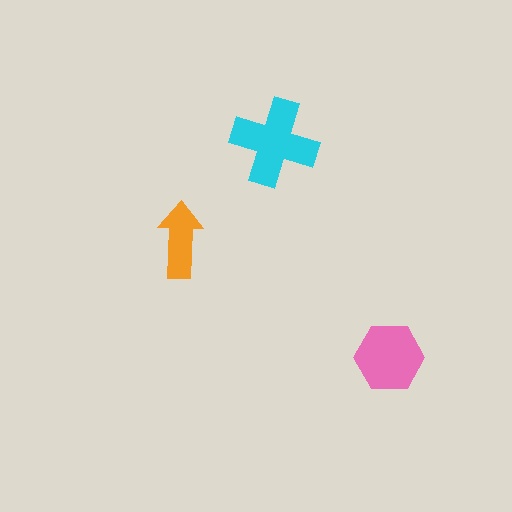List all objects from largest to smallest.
The cyan cross, the pink hexagon, the orange arrow.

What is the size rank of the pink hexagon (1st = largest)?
2nd.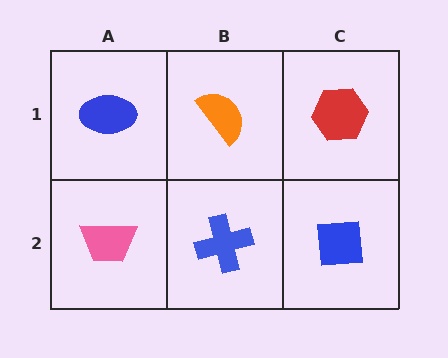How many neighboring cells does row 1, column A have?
2.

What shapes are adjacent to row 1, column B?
A blue cross (row 2, column B), a blue ellipse (row 1, column A), a red hexagon (row 1, column C).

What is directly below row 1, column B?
A blue cross.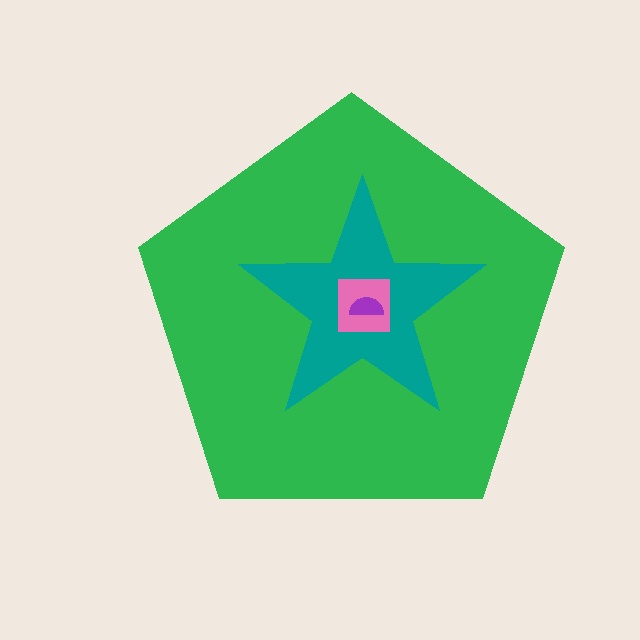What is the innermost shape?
The purple semicircle.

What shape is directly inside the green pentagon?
The teal star.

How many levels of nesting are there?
4.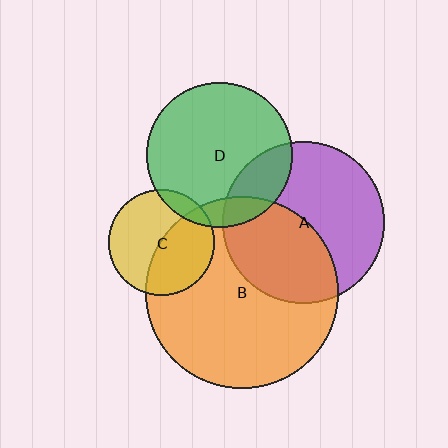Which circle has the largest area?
Circle B (orange).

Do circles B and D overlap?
Yes.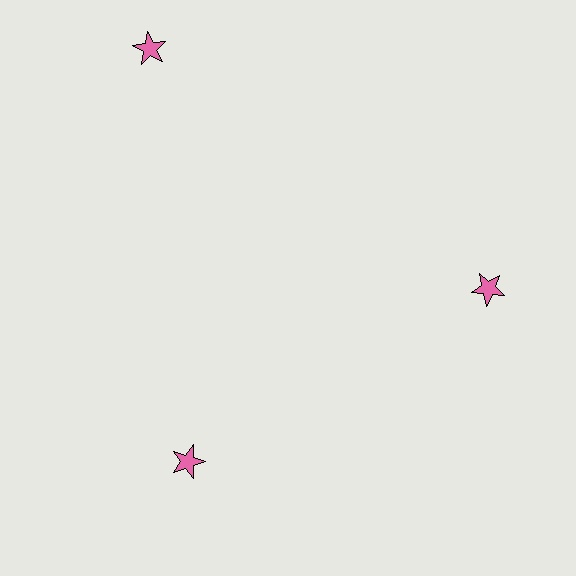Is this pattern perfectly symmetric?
No. The 3 pink stars are arranged in a ring, but one element near the 11 o'clock position is pushed outward from the center, breaking the 3-fold rotational symmetry.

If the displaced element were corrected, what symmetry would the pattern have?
It would have 3-fold rotational symmetry — the pattern would map onto itself every 120 degrees.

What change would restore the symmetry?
The symmetry would be restored by moving it inward, back onto the ring so that all 3 stars sit at equal angles and equal distance from the center.